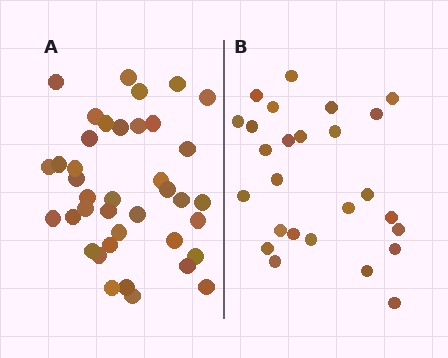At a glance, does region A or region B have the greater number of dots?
Region A (the left region) has more dots.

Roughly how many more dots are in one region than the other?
Region A has approximately 15 more dots than region B.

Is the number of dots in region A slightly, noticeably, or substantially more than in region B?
Region A has substantially more. The ratio is roughly 1.5 to 1.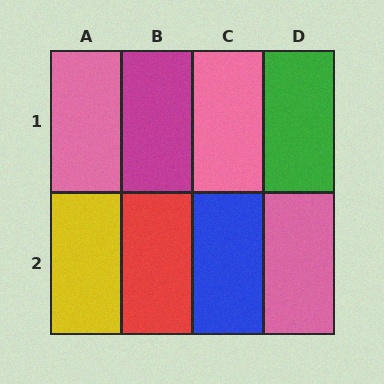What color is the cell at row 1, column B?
Magenta.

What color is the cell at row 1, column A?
Pink.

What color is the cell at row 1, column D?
Green.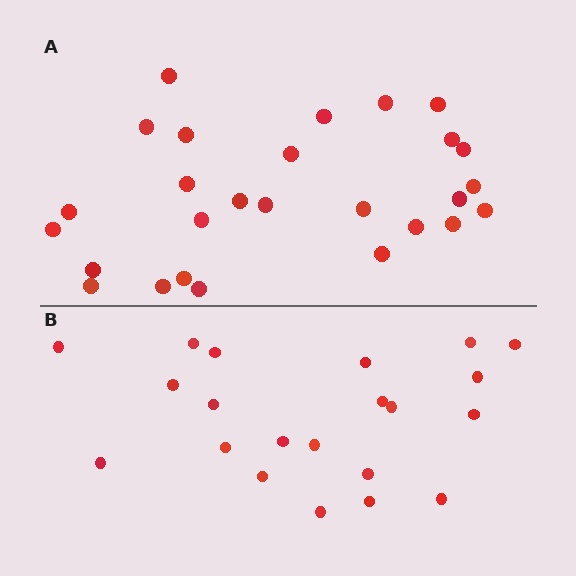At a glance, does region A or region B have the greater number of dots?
Region A (the top region) has more dots.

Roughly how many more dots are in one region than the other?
Region A has about 6 more dots than region B.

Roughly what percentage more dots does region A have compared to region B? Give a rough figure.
About 30% more.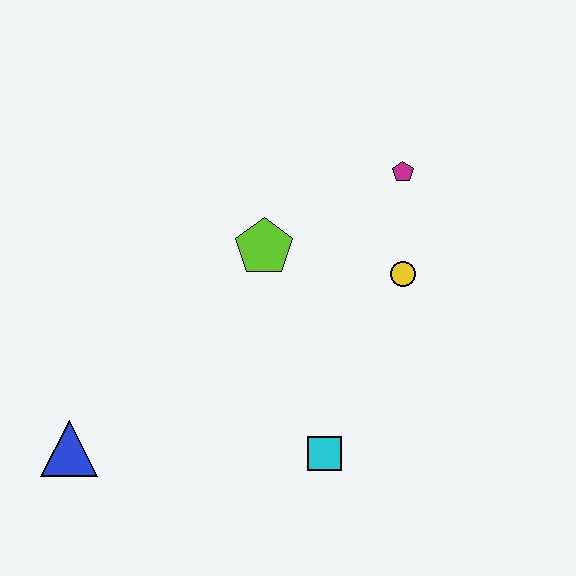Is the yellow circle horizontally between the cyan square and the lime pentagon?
No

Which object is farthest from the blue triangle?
The magenta pentagon is farthest from the blue triangle.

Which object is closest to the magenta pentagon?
The yellow circle is closest to the magenta pentagon.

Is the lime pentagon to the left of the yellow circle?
Yes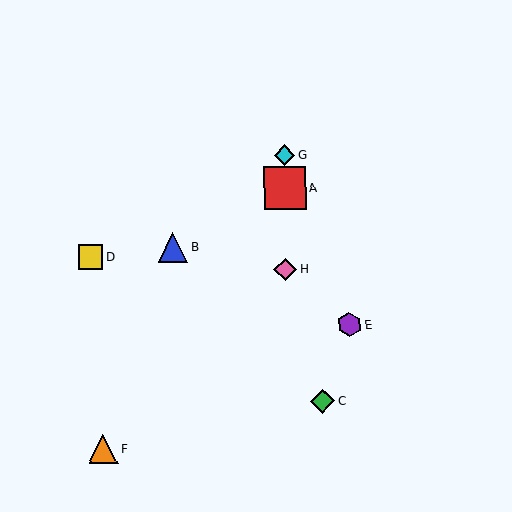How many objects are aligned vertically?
3 objects (A, G, H) are aligned vertically.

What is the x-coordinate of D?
Object D is at x≈90.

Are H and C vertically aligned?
No, H is at x≈285 and C is at x≈323.